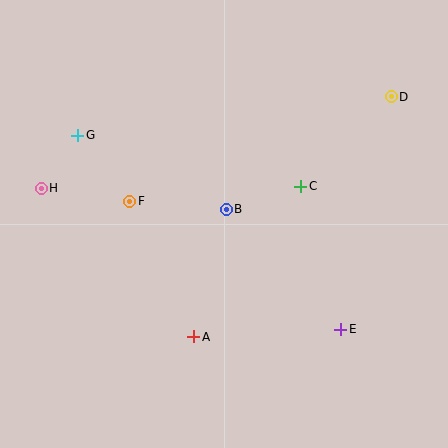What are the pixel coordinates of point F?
Point F is at (130, 201).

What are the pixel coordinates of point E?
Point E is at (341, 329).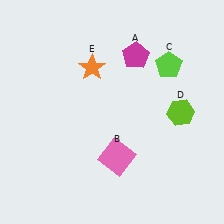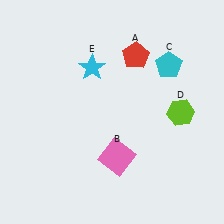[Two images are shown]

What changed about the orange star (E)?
In Image 1, E is orange. In Image 2, it changed to cyan.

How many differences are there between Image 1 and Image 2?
There are 3 differences between the two images.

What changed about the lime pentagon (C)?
In Image 1, C is lime. In Image 2, it changed to cyan.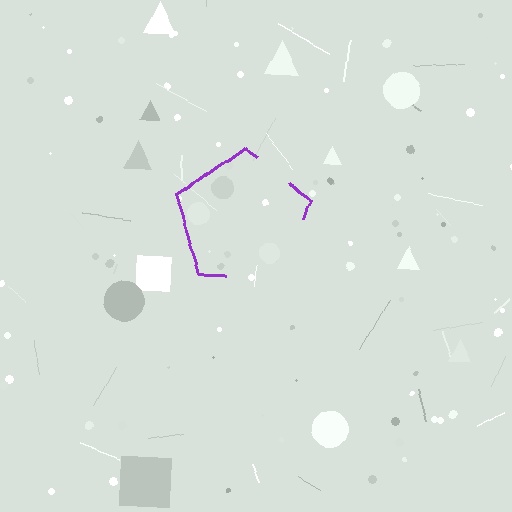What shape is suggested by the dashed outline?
The dashed outline suggests a pentagon.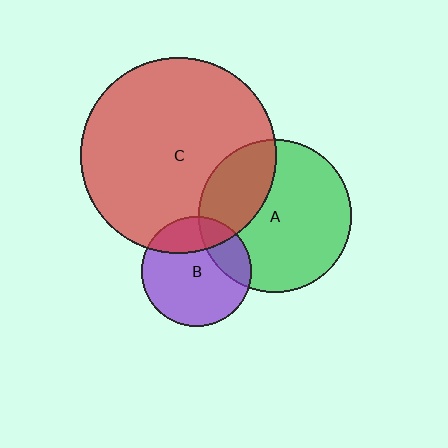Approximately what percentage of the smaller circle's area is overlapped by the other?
Approximately 25%.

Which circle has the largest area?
Circle C (red).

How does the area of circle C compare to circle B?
Approximately 3.2 times.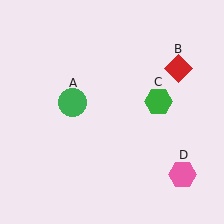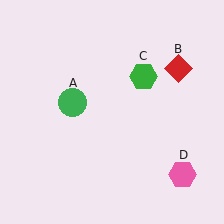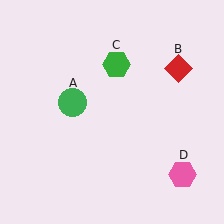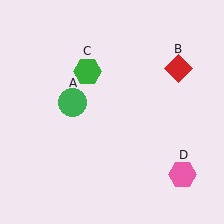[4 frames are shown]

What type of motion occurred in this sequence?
The green hexagon (object C) rotated counterclockwise around the center of the scene.